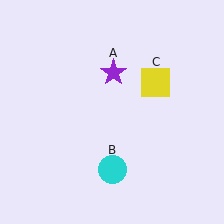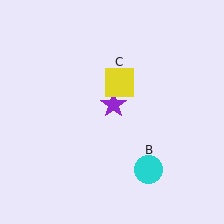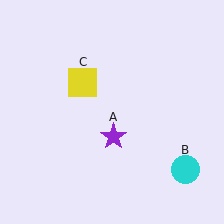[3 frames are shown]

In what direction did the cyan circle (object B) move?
The cyan circle (object B) moved right.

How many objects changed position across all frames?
3 objects changed position: purple star (object A), cyan circle (object B), yellow square (object C).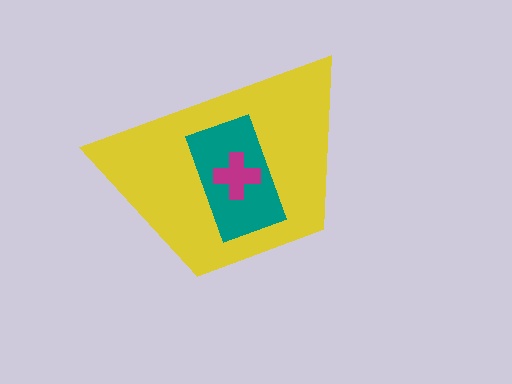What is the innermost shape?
The magenta cross.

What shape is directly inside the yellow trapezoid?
The teal rectangle.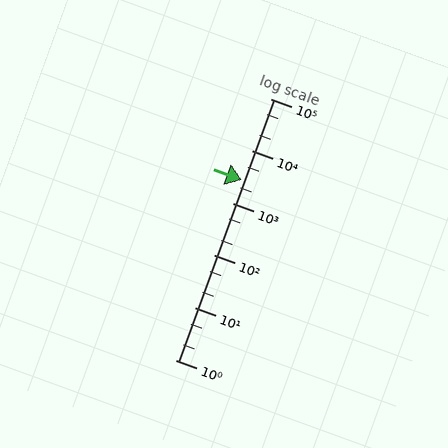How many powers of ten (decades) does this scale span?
The scale spans 5 decades, from 1 to 100000.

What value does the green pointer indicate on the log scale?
The pointer indicates approximately 2800.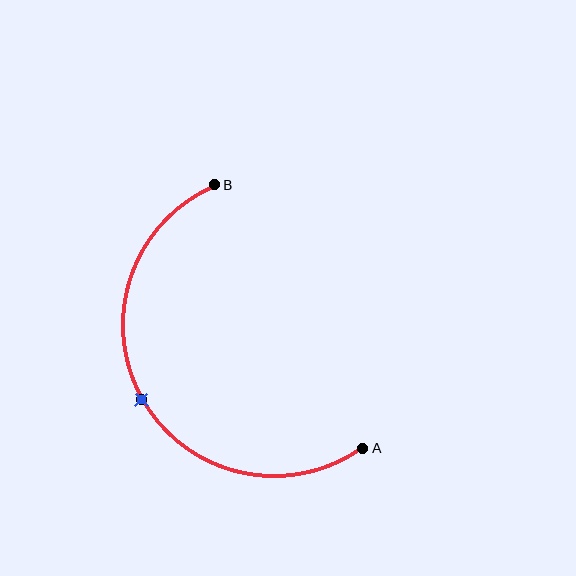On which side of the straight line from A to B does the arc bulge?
The arc bulges to the left of the straight line connecting A and B.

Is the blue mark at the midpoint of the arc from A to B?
Yes. The blue mark lies on the arc at equal arc-length from both A and B — it is the arc midpoint.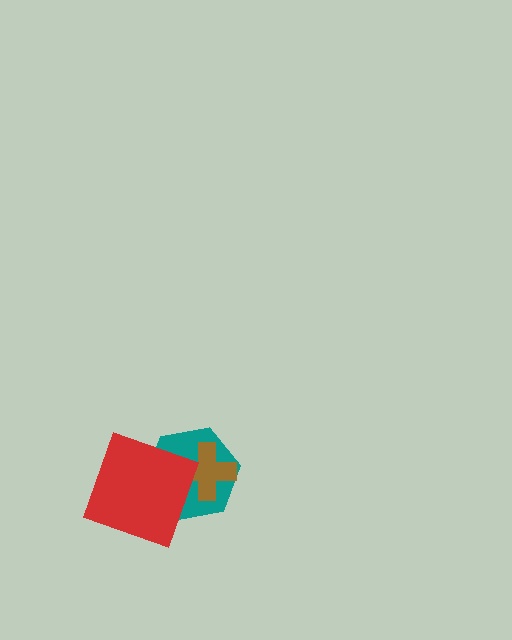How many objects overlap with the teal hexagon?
2 objects overlap with the teal hexagon.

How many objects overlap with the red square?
1 object overlaps with the red square.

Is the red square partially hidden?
No, no other shape covers it.